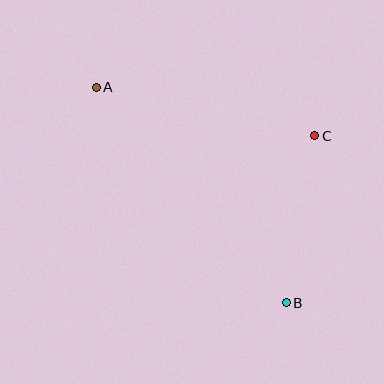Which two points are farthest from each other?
Points A and B are farthest from each other.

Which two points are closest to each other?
Points B and C are closest to each other.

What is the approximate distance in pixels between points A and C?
The distance between A and C is approximately 224 pixels.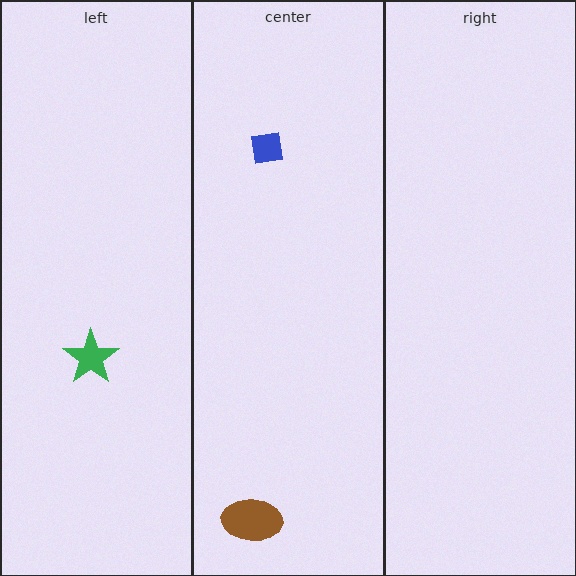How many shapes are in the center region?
2.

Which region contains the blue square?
The center region.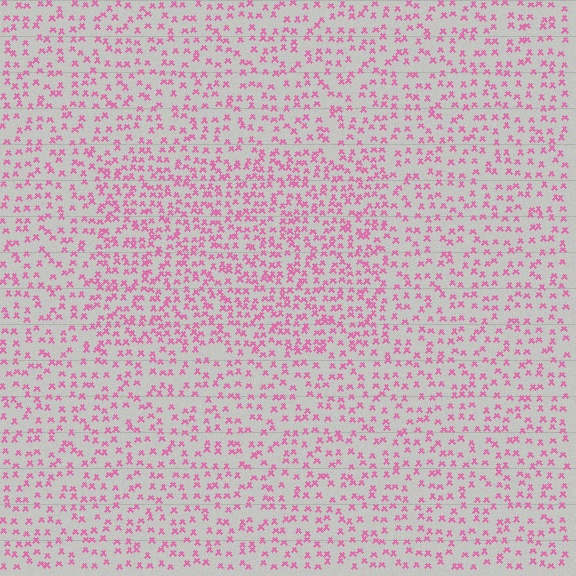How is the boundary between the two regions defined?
The boundary is defined by a change in element density (approximately 1.7x ratio). All elements are the same color, size, and shape.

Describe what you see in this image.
The image contains small pink elements arranged at two different densities. A rectangle-shaped region is visible where the elements are more densely packed than the surrounding area.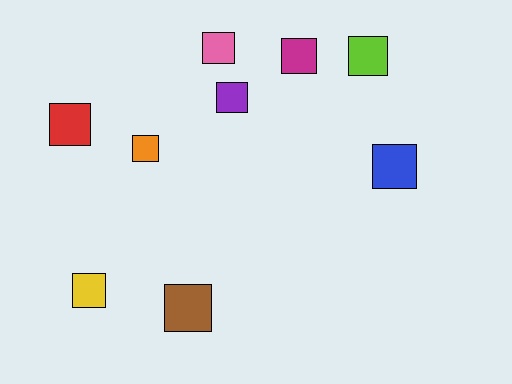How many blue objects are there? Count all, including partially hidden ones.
There is 1 blue object.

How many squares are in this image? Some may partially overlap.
There are 9 squares.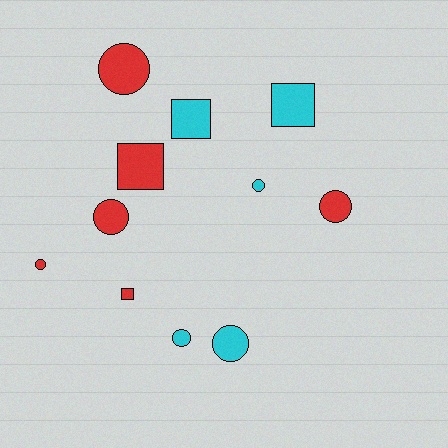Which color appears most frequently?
Red, with 6 objects.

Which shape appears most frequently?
Circle, with 7 objects.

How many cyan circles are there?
There are 3 cyan circles.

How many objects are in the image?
There are 11 objects.